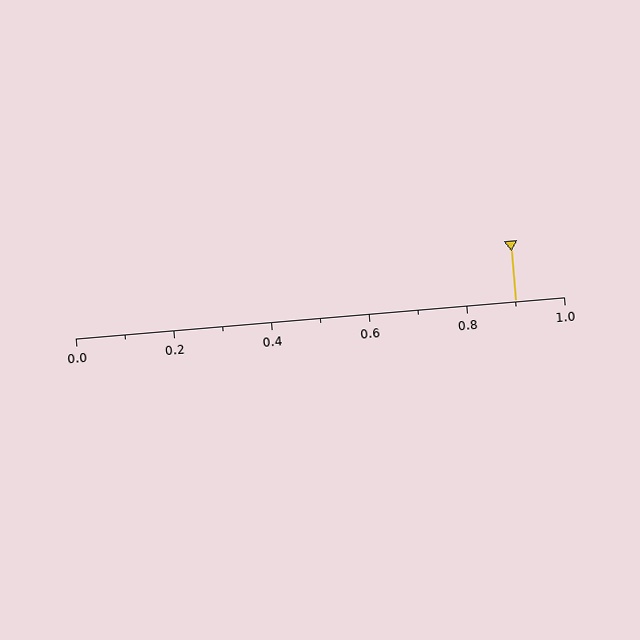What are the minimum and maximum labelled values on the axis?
The axis runs from 0.0 to 1.0.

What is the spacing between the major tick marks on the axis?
The major ticks are spaced 0.2 apart.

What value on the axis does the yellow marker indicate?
The marker indicates approximately 0.9.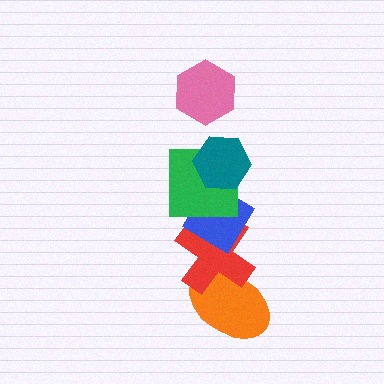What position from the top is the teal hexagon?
The teal hexagon is 2nd from the top.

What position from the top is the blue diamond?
The blue diamond is 4th from the top.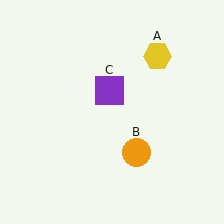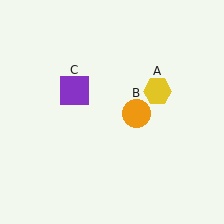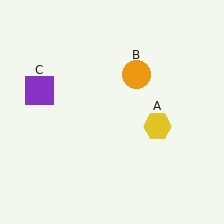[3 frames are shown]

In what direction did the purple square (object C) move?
The purple square (object C) moved left.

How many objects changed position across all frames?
3 objects changed position: yellow hexagon (object A), orange circle (object B), purple square (object C).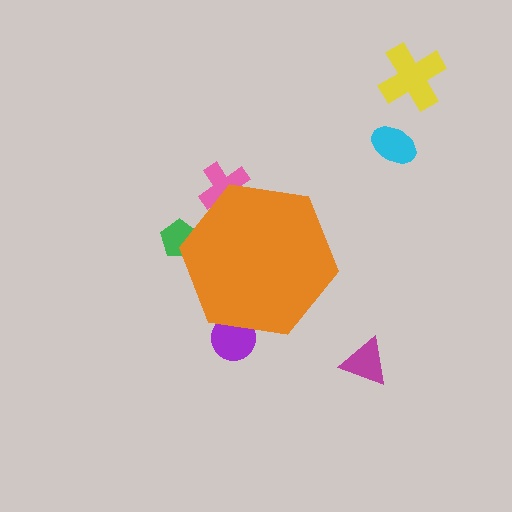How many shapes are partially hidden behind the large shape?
3 shapes are partially hidden.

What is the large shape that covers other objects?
An orange hexagon.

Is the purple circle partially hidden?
Yes, the purple circle is partially hidden behind the orange hexagon.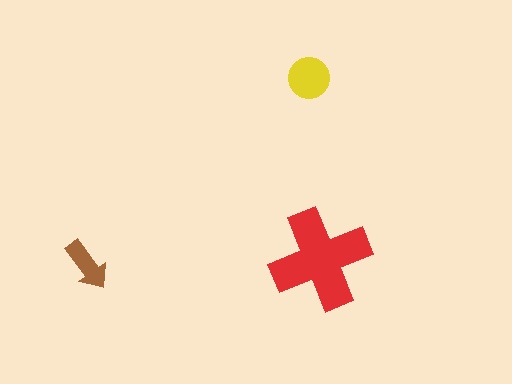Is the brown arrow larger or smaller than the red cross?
Smaller.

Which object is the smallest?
The brown arrow.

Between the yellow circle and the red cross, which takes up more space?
The red cross.